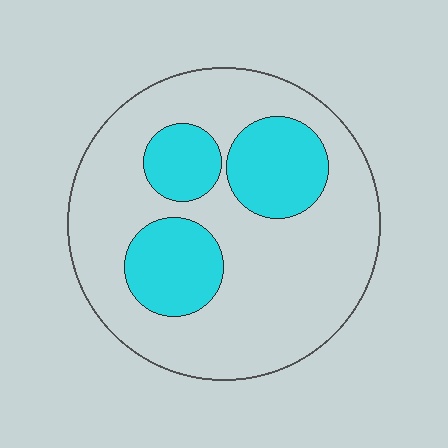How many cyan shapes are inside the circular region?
3.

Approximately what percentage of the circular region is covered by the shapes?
Approximately 25%.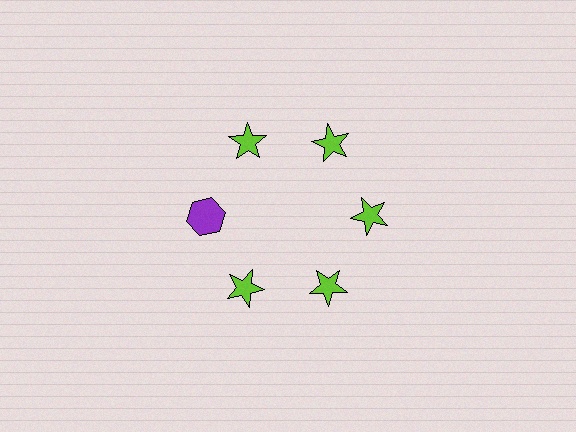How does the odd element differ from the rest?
It differs in both color (purple instead of lime) and shape (hexagon instead of star).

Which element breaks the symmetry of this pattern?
The purple hexagon at roughly the 9 o'clock position breaks the symmetry. All other shapes are lime stars.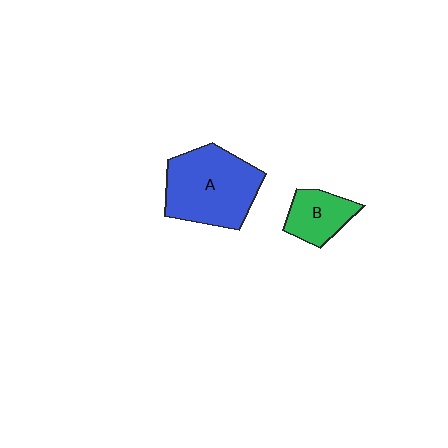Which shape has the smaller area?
Shape B (green).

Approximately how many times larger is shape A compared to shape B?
Approximately 2.1 times.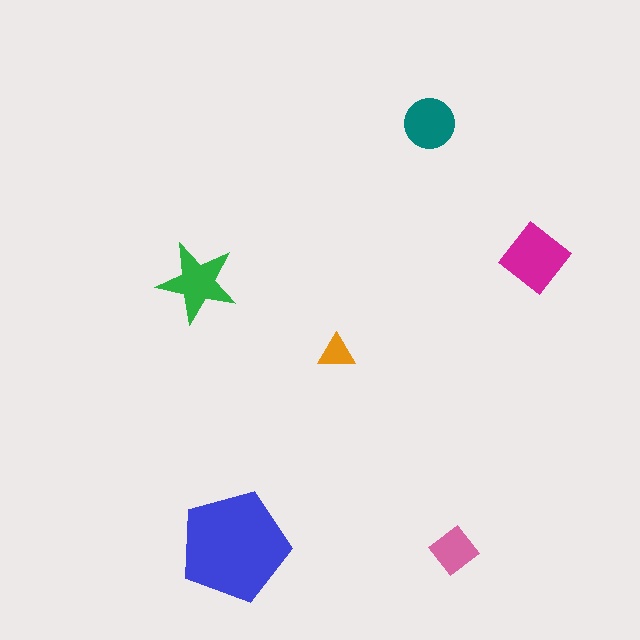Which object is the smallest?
The orange triangle.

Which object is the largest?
The blue pentagon.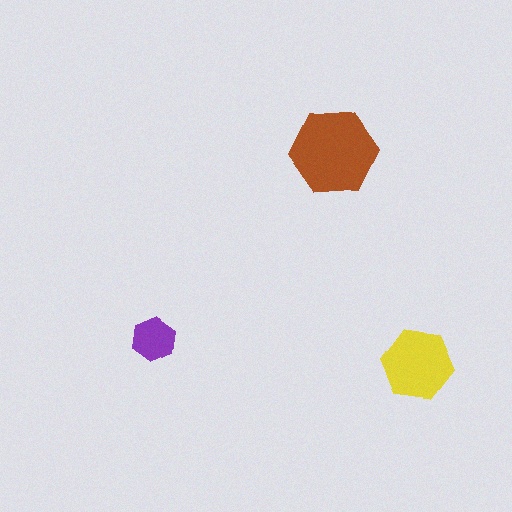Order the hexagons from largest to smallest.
the brown one, the yellow one, the purple one.